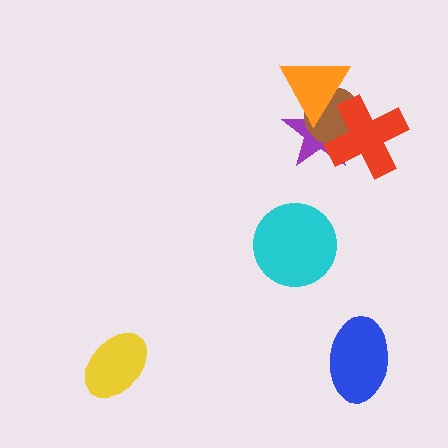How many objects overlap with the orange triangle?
3 objects overlap with the orange triangle.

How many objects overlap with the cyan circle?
0 objects overlap with the cyan circle.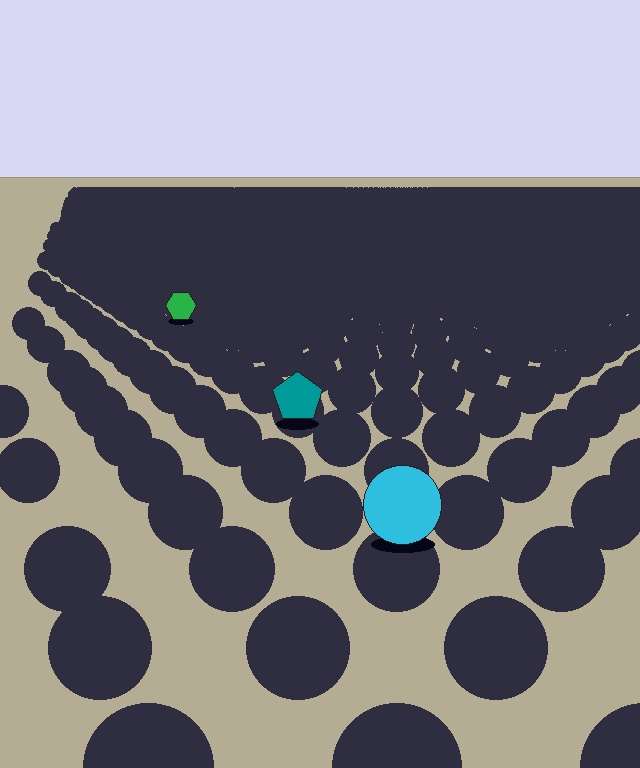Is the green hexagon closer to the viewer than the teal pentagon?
No. The teal pentagon is closer — you can tell from the texture gradient: the ground texture is coarser near it.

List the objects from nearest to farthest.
From nearest to farthest: the cyan circle, the teal pentagon, the green hexagon.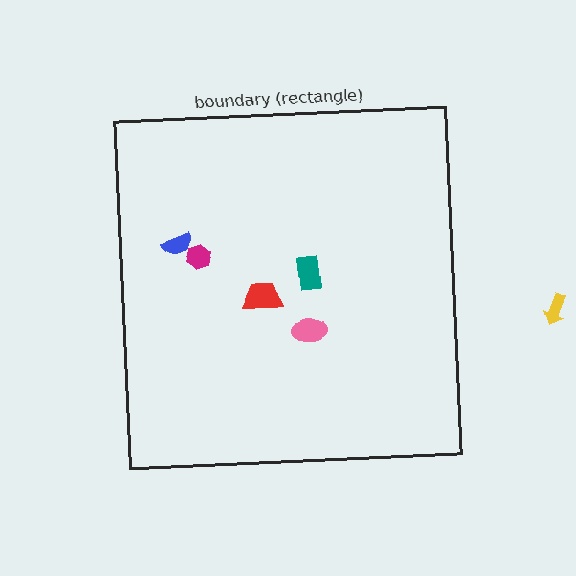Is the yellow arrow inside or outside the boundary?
Outside.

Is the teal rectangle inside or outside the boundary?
Inside.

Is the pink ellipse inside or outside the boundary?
Inside.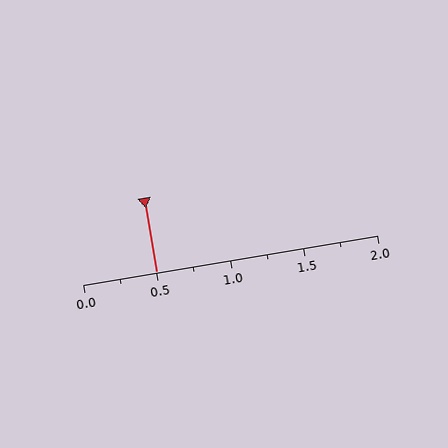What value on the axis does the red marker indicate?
The marker indicates approximately 0.5.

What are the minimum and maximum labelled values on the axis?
The axis runs from 0.0 to 2.0.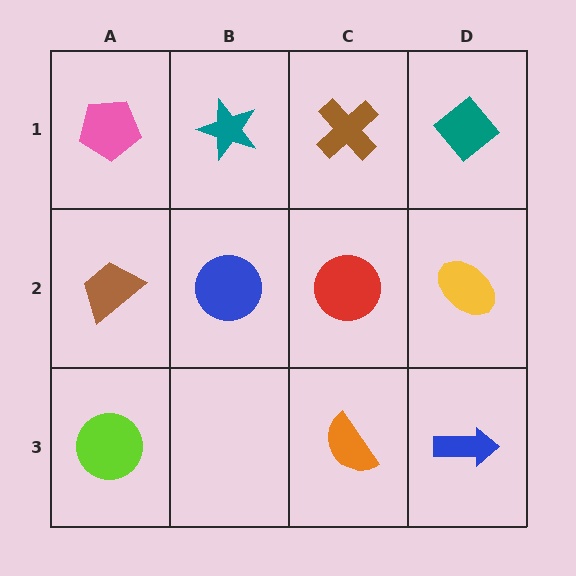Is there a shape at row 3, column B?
No, that cell is empty.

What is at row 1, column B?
A teal star.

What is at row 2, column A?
A brown trapezoid.